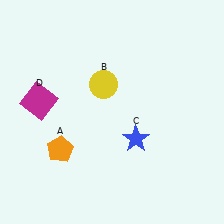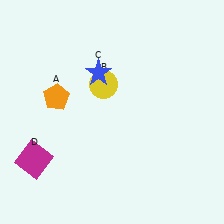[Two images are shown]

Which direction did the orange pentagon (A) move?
The orange pentagon (A) moved up.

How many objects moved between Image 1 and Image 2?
3 objects moved between the two images.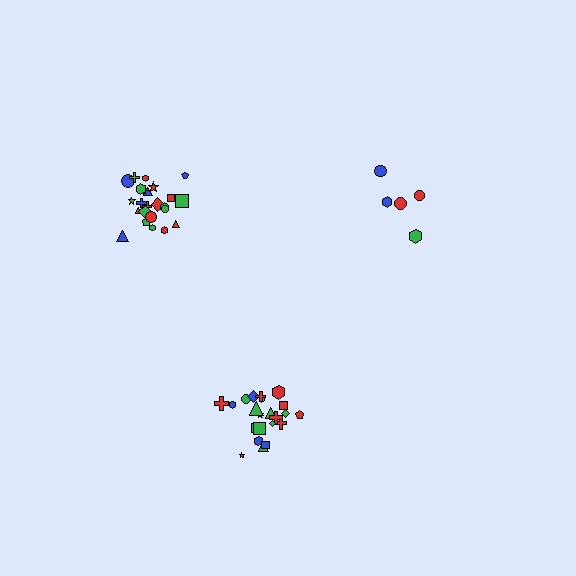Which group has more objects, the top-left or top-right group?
The top-left group.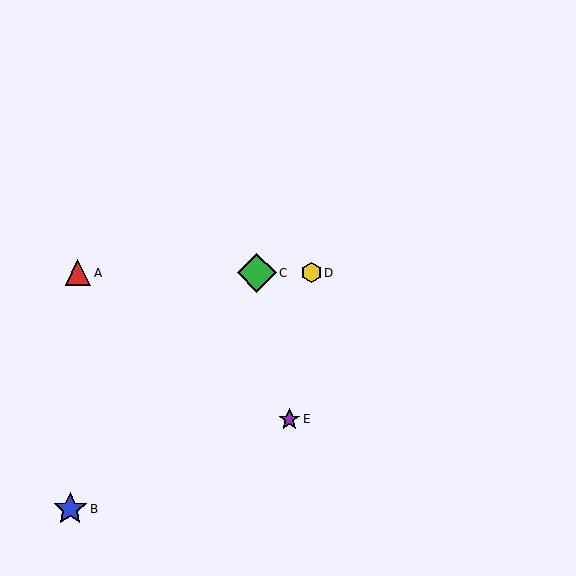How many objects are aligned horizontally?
3 objects (A, C, D) are aligned horizontally.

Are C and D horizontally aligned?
Yes, both are at y≈273.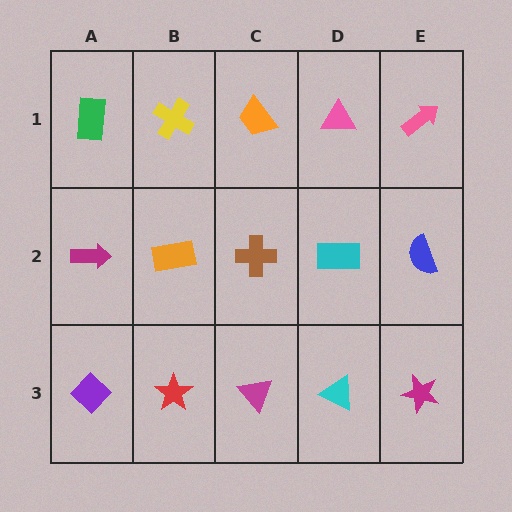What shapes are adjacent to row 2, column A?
A green rectangle (row 1, column A), a purple diamond (row 3, column A), an orange rectangle (row 2, column B).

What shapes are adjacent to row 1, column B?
An orange rectangle (row 2, column B), a green rectangle (row 1, column A), an orange trapezoid (row 1, column C).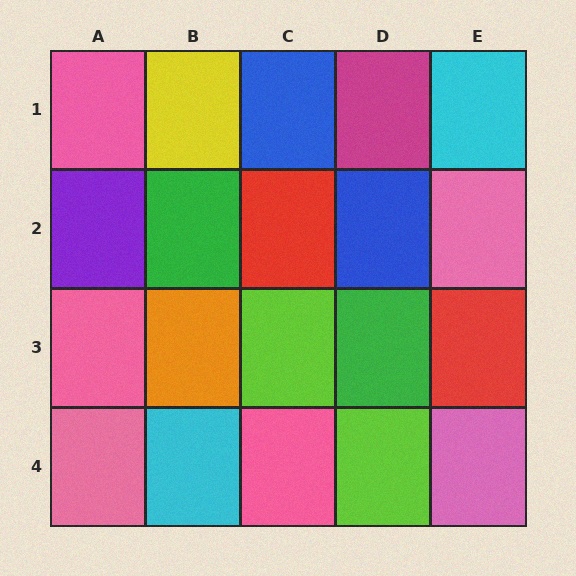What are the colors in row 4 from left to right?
Pink, cyan, pink, lime, pink.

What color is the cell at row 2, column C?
Red.